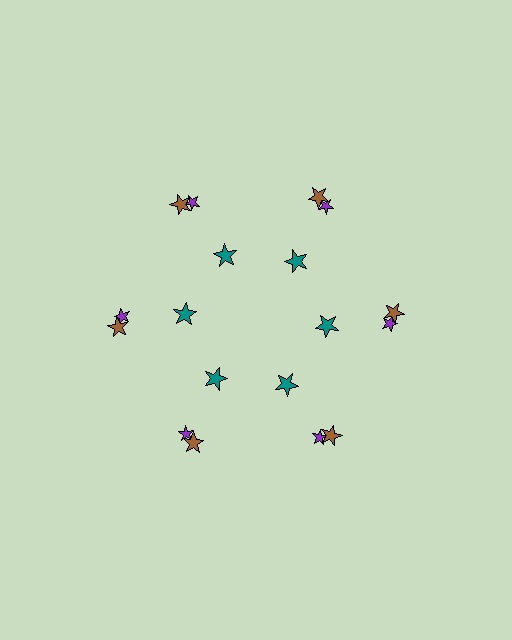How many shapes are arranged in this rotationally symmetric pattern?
There are 18 shapes, arranged in 6 groups of 3.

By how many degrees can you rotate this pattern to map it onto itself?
The pattern maps onto itself every 60 degrees of rotation.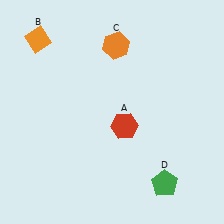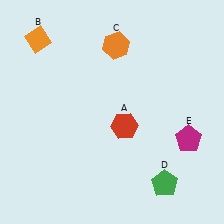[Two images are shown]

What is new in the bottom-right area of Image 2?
A magenta pentagon (E) was added in the bottom-right area of Image 2.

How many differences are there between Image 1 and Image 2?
There is 1 difference between the two images.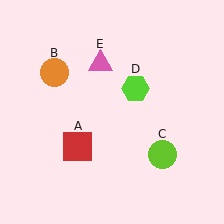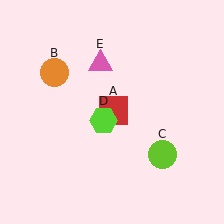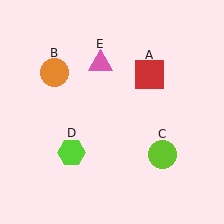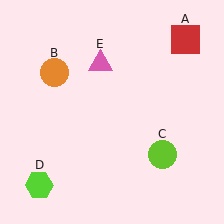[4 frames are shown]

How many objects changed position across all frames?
2 objects changed position: red square (object A), lime hexagon (object D).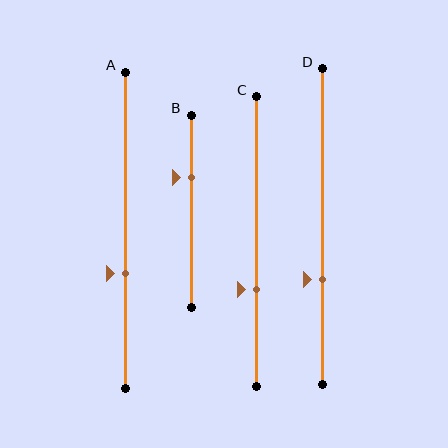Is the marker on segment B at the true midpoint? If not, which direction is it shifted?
No, the marker on segment B is shifted upward by about 17% of the segment length.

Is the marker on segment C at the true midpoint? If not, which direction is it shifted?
No, the marker on segment C is shifted downward by about 17% of the segment length.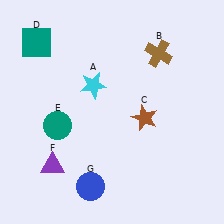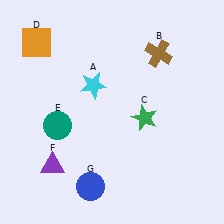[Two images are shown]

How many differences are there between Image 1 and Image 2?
There are 2 differences between the two images.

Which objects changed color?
C changed from brown to green. D changed from teal to orange.